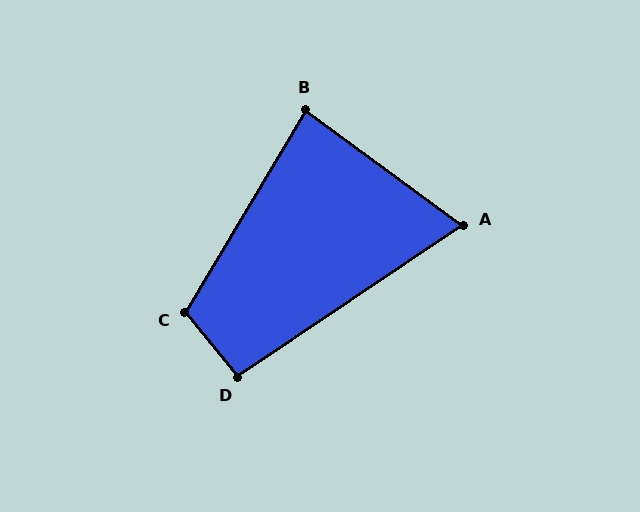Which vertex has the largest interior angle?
C, at approximately 110 degrees.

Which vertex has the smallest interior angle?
A, at approximately 70 degrees.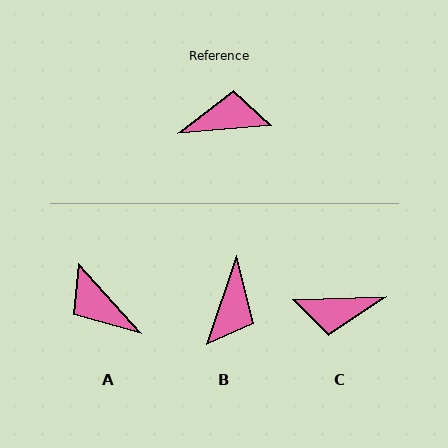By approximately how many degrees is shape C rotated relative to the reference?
Approximately 177 degrees counter-clockwise.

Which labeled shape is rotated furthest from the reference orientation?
C, about 177 degrees away.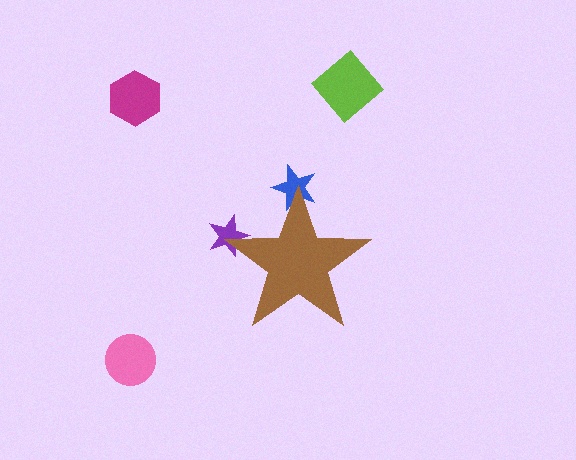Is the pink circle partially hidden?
No, the pink circle is fully visible.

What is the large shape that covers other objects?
A brown star.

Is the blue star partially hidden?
Yes, the blue star is partially hidden behind the brown star.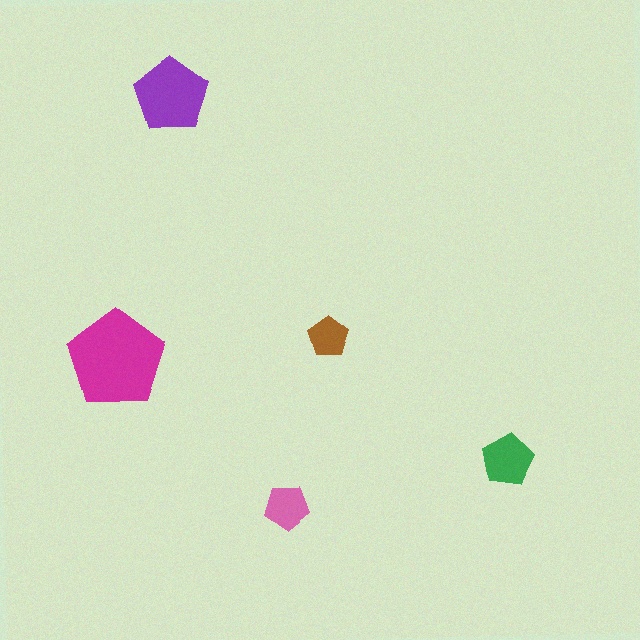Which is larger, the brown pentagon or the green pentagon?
The green one.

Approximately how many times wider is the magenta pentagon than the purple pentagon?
About 1.5 times wider.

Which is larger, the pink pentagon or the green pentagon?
The green one.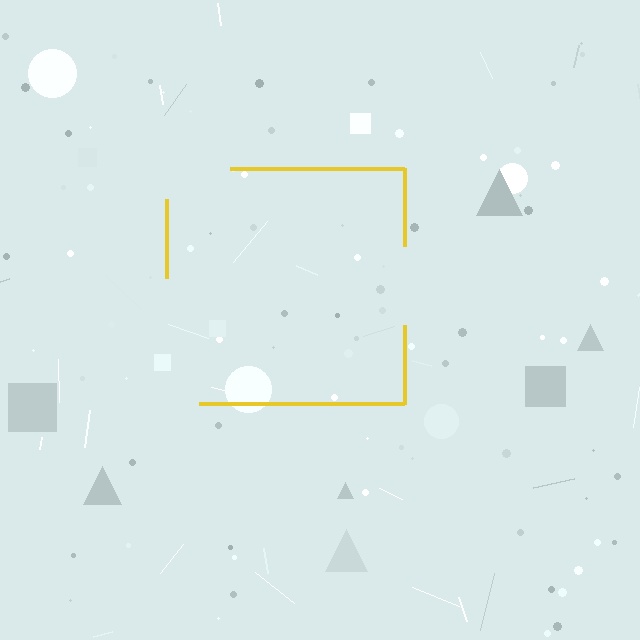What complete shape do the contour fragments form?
The contour fragments form a square.